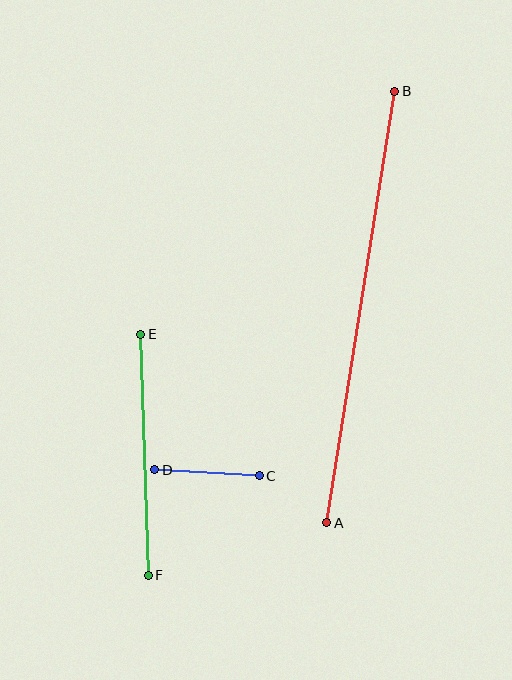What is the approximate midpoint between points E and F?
The midpoint is at approximately (144, 455) pixels.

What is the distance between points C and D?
The distance is approximately 104 pixels.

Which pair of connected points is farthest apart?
Points A and B are farthest apart.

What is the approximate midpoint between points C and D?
The midpoint is at approximately (207, 473) pixels.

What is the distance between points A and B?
The distance is approximately 437 pixels.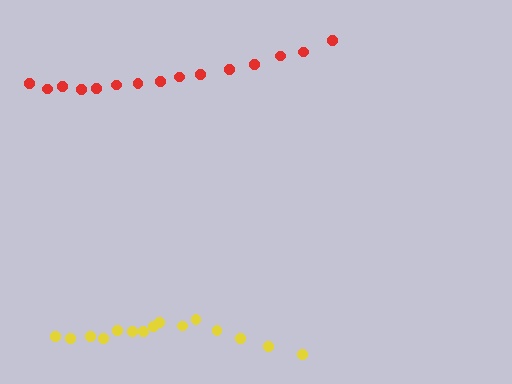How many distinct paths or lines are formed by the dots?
There are 2 distinct paths.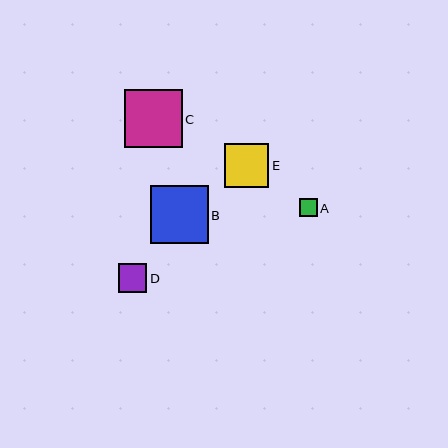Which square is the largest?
Square B is the largest with a size of approximately 58 pixels.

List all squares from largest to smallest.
From largest to smallest: B, C, E, D, A.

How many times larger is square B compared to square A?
Square B is approximately 3.2 times the size of square A.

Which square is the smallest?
Square A is the smallest with a size of approximately 18 pixels.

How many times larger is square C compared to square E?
Square C is approximately 1.3 times the size of square E.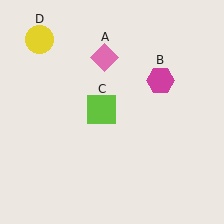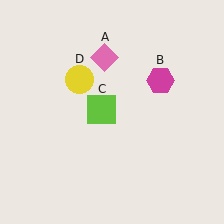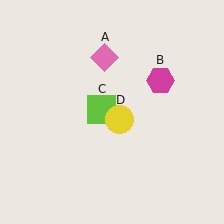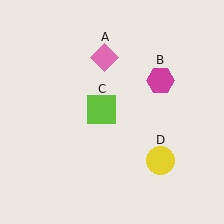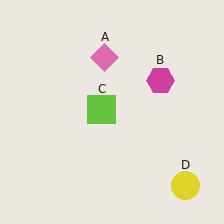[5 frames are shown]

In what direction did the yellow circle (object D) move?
The yellow circle (object D) moved down and to the right.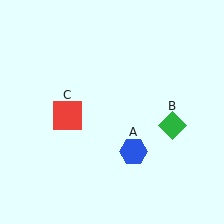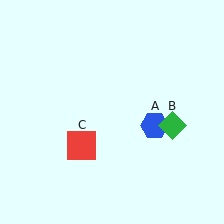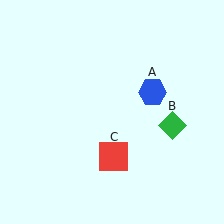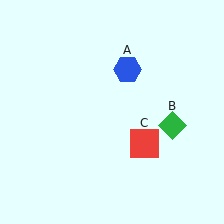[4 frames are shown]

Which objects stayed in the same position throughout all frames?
Green diamond (object B) remained stationary.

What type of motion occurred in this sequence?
The blue hexagon (object A), red square (object C) rotated counterclockwise around the center of the scene.